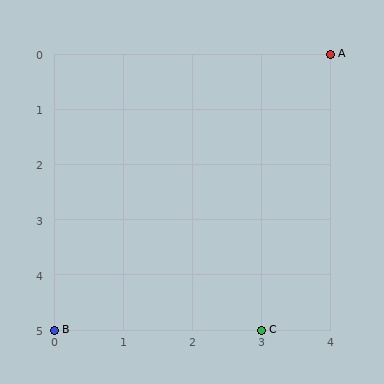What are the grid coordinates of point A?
Point A is at grid coordinates (4, 0).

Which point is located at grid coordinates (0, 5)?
Point B is at (0, 5).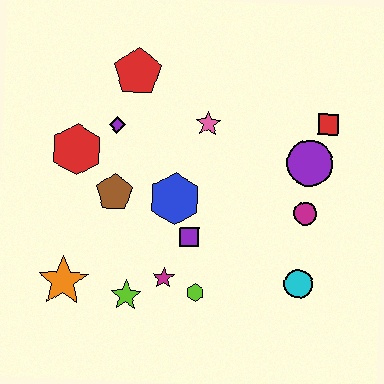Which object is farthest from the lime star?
The red square is farthest from the lime star.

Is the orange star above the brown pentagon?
No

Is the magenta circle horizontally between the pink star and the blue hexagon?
No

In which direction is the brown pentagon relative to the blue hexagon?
The brown pentagon is to the left of the blue hexagon.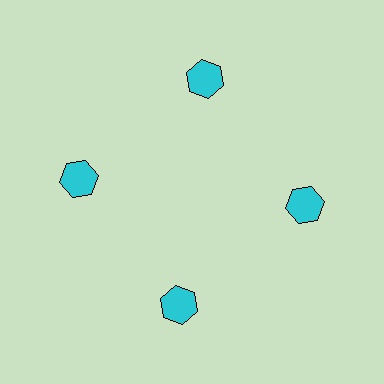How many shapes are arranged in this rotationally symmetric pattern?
There are 4 shapes, arranged in 4 groups of 1.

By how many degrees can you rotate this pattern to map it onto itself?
The pattern maps onto itself every 90 degrees of rotation.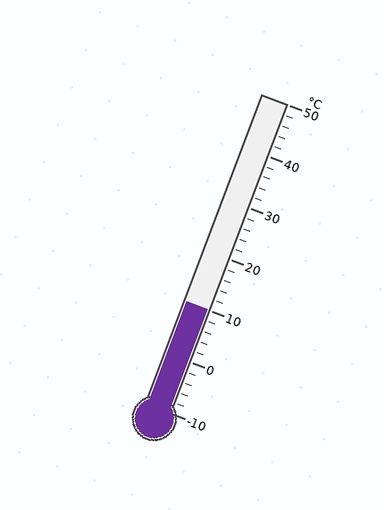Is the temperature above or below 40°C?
The temperature is below 40°C.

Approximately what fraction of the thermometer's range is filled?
The thermometer is filled to approximately 35% of its range.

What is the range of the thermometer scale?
The thermometer scale ranges from -10°C to 50°C.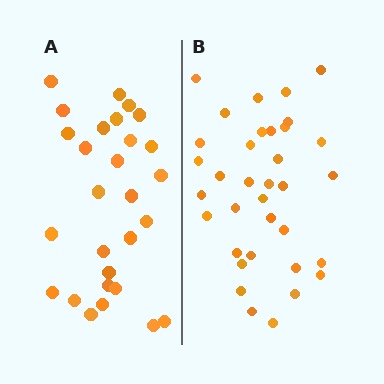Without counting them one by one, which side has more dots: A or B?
Region B (the right region) has more dots.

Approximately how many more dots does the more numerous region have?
Region B has roughly 8 or so more dots than region A.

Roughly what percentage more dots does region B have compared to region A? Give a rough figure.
About 25% more.